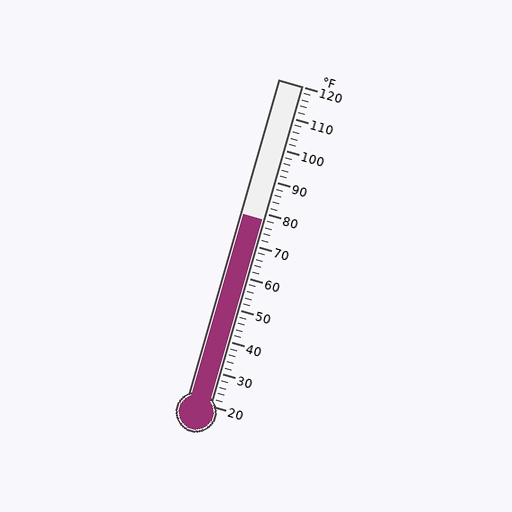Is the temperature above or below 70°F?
The temperature is above 70°F.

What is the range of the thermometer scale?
The thermometer scale ranges from 20°F to 120°F.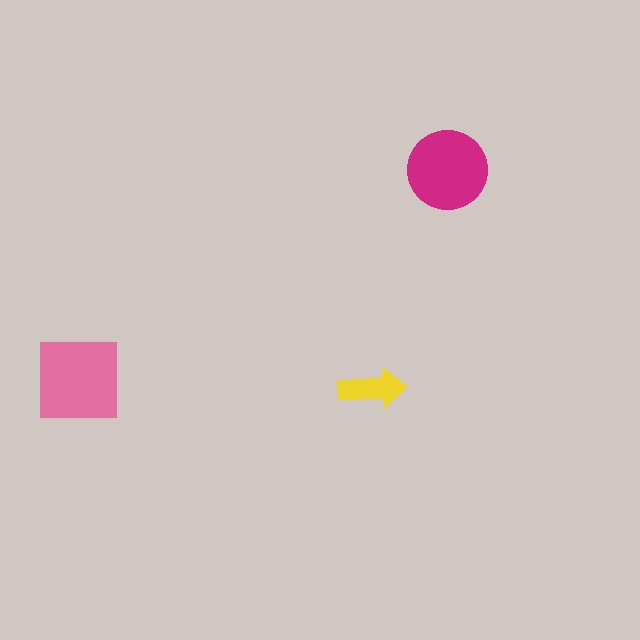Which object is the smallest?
The yellow arrow.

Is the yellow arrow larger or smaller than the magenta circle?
Smaller.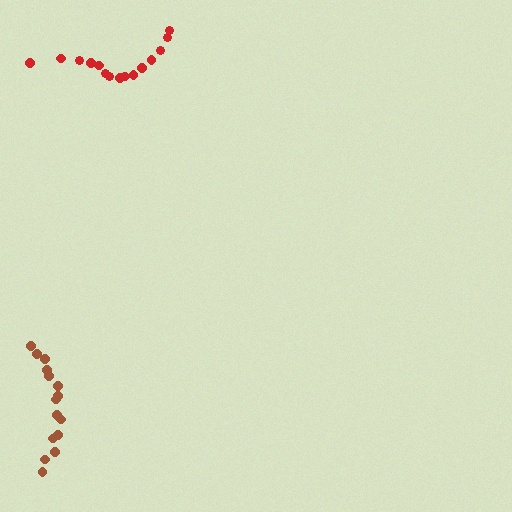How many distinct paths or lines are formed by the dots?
There are 2 distinct paths.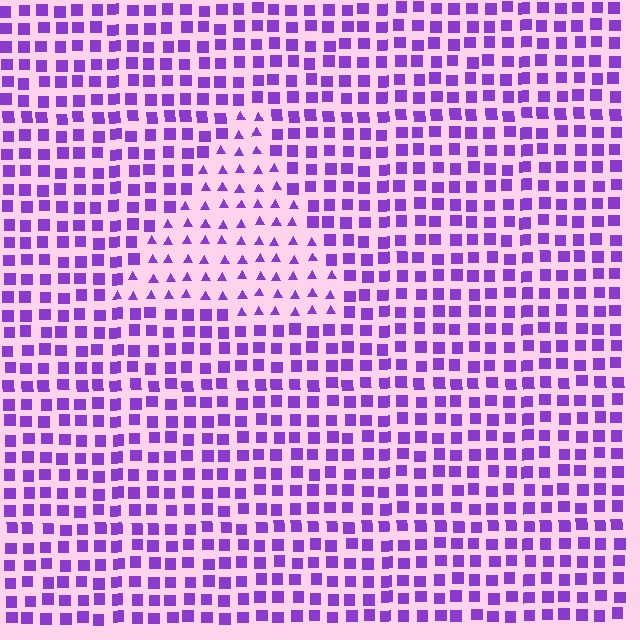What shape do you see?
I see a triangle.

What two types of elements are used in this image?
The image uses triangles inside the triangle region and squares outside it.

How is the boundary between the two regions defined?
The boundary is defined by a change in element shape: triangles inside vs. squares outside. All elements share the same color and spacing.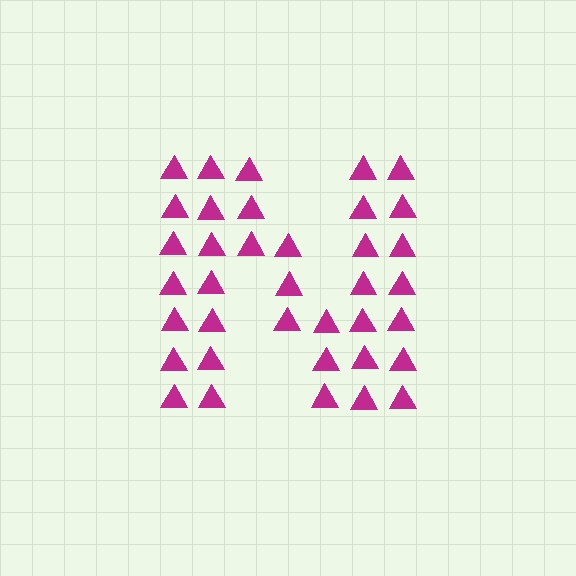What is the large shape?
The large shape is the letter N.